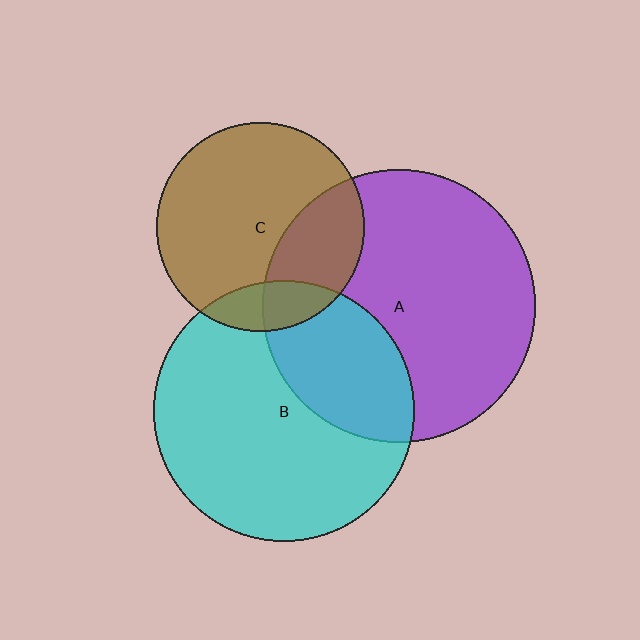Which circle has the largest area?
Circle A (purple).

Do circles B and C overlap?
Yes.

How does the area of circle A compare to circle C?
Approximately 1.7 times.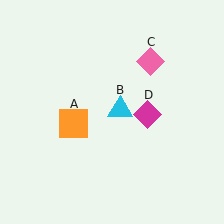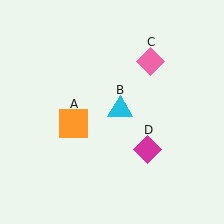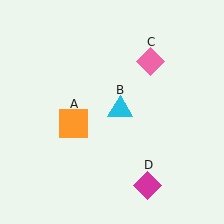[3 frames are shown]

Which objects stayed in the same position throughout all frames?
Orange square (object A) and cyan triangle (object B) and pink diamond (object C) remained stationary.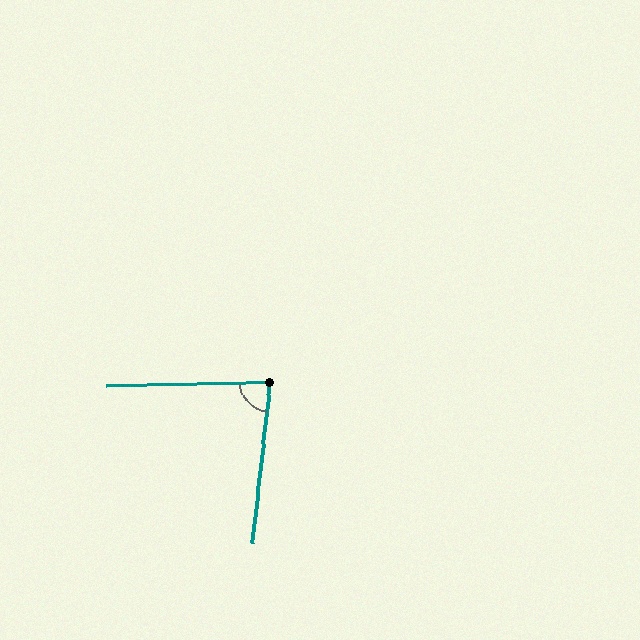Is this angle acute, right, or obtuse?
It is acute.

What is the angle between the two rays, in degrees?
Approximately 82 degrees.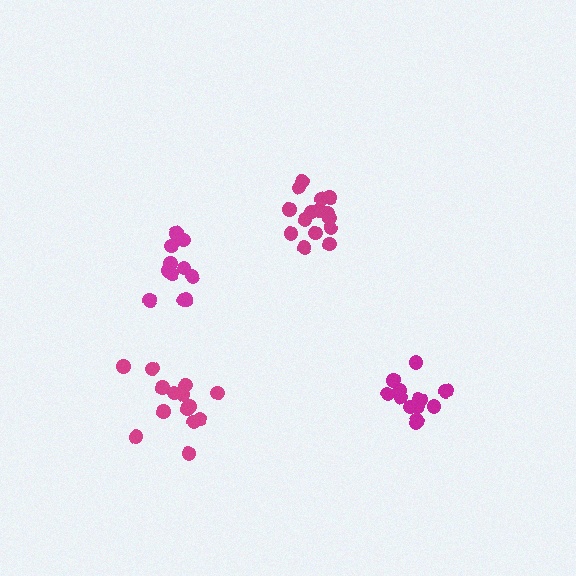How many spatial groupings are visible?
There are 4 spatial groupings.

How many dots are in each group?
Group 1: 11 dots, Group 2: 14 dots, Group 3: 15 dots, Group 4: 14 dots (54 total).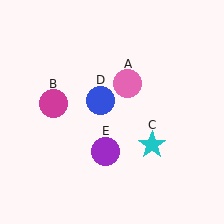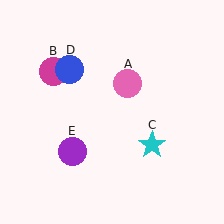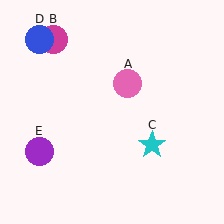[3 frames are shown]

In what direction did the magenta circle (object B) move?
The magenta circle (object B) moved up.